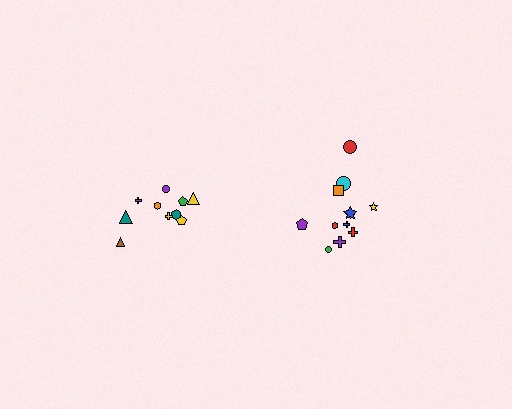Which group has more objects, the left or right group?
The right group.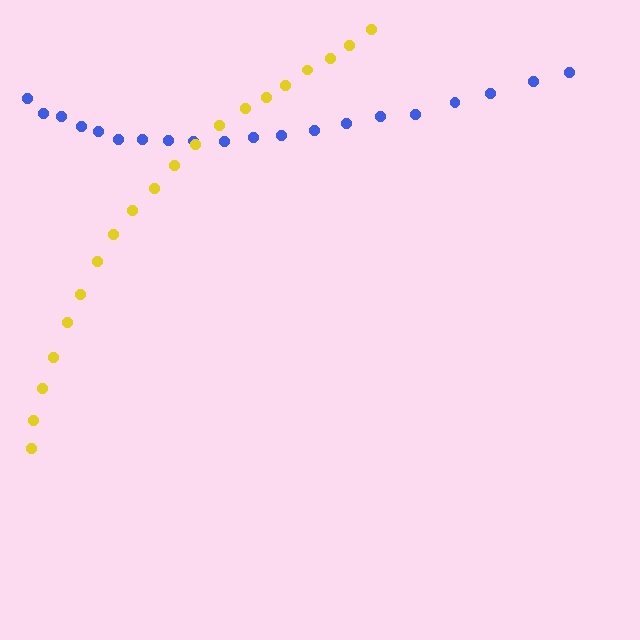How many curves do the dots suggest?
There are 2 distinct paths.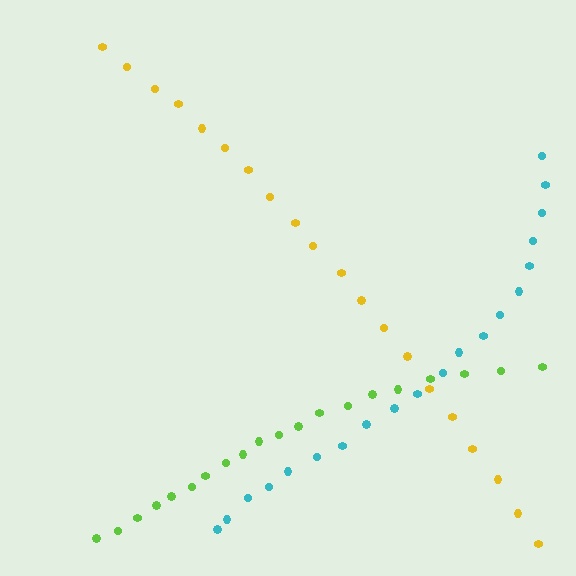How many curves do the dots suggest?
There are 3 distinct paths.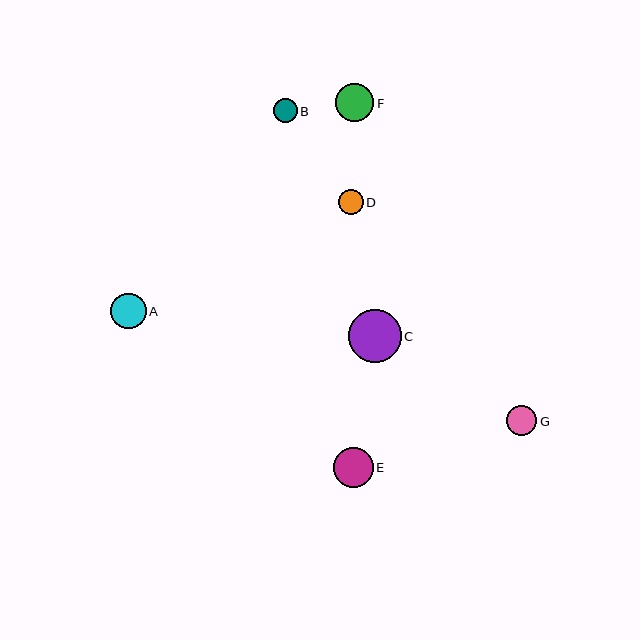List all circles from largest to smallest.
From largest to smallest: C, E, F, A, G, D, B.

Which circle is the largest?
Circle C is the largest with a size of approximately 53 pixels.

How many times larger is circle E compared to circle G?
Circle E is approximately 1.3 times the size of circle G.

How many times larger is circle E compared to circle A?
Circle E is approximately 1.1 times the size of circle A.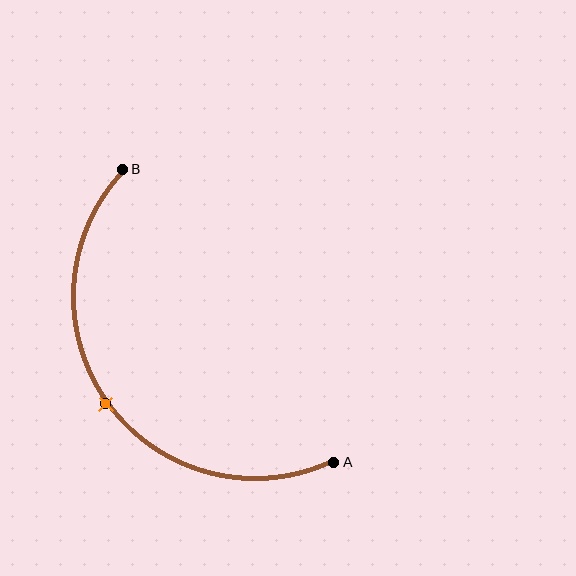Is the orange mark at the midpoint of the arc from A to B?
Yes. The orange mark lies on the arc at equal arc-length from both A and B — it is the arc midpoint.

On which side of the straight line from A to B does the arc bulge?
The arc bulges below and to the left of the straight line connecting A and B.